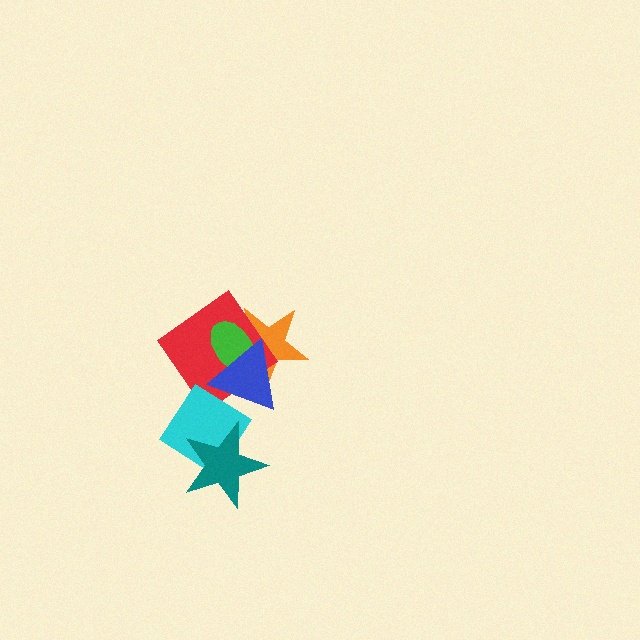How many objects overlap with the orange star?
3 objects overlap with the orange star.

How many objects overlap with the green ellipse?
3 objects overlap with the green ellipse.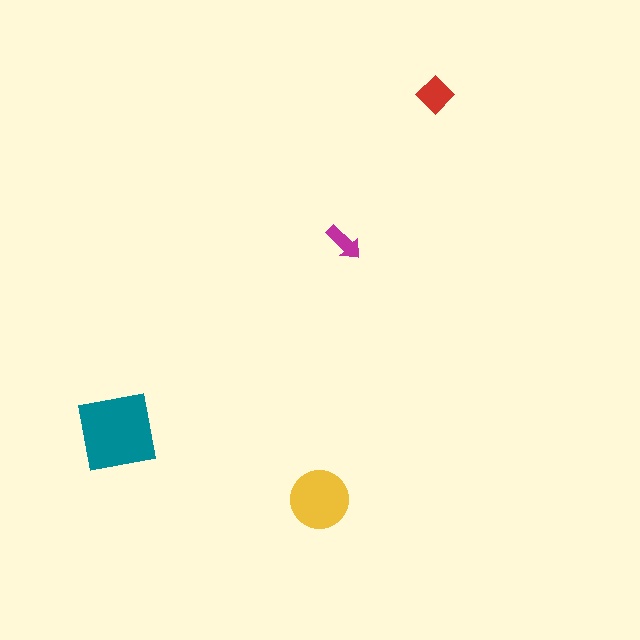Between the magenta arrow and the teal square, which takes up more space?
The teal square.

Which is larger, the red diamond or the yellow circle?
The yellow circle.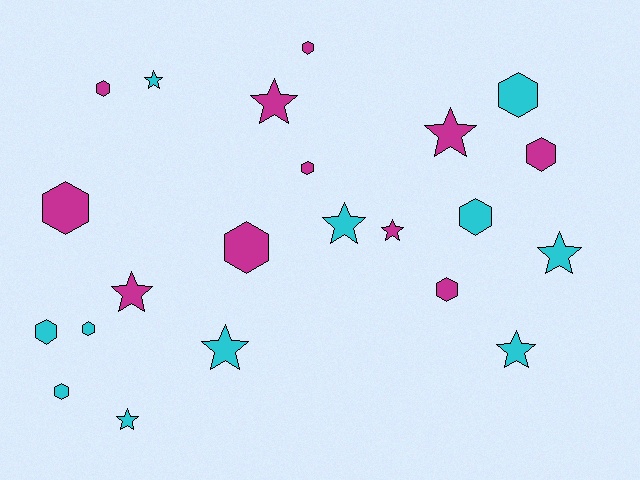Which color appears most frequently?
Magenta, with 11 objects.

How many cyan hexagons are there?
There are 5 cyan hexagons.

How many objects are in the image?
There are 22 objects.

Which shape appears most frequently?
Hexagon, with 12 objects.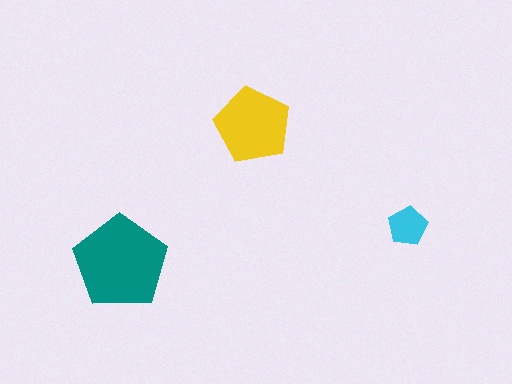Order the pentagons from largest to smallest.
the teal one, the yellow one, the cyan one.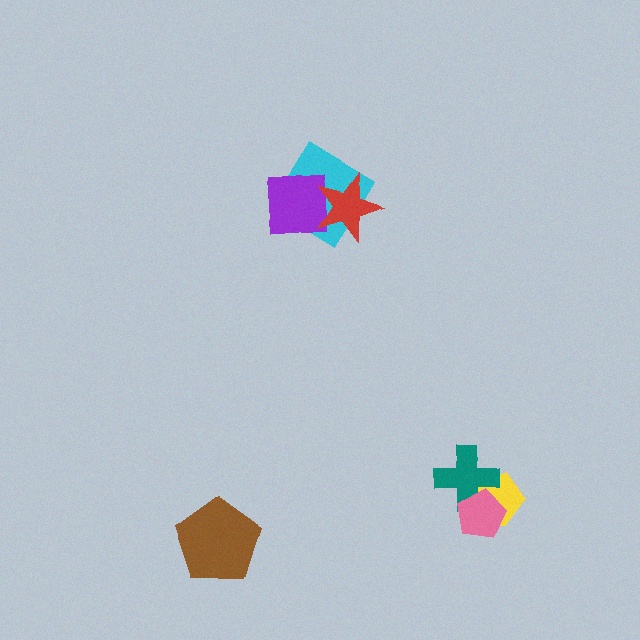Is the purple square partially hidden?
Yes, it is partially covered by another shape.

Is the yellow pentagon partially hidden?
Yes, it is partially covered by another shape.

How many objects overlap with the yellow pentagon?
2 objects overlap with the yellow pentagon.